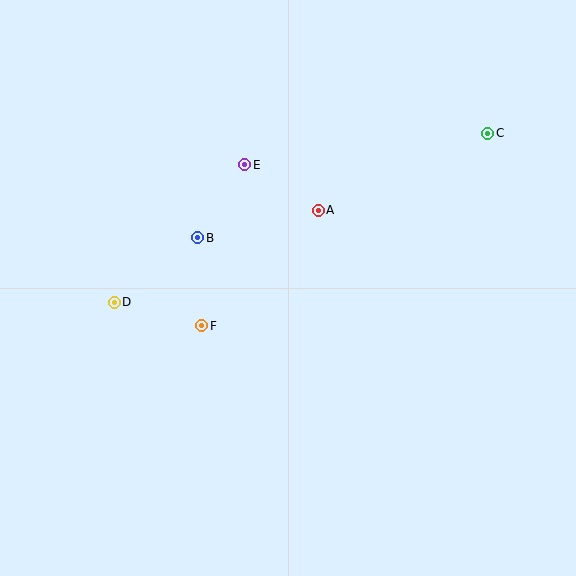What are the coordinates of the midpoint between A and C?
The midpoint between A and C is at (403, 172).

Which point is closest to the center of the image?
Point A at (318, 210) is closest to the center.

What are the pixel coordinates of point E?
Point E is at (245, 165).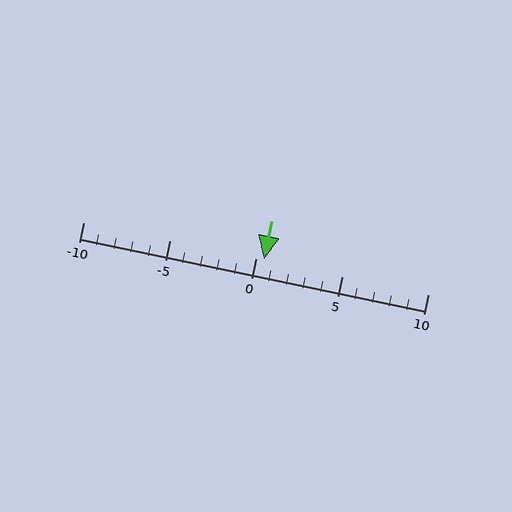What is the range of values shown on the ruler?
The ruler shows values from -10 to 10.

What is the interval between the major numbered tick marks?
The major tick marks are spaced 5 units apart.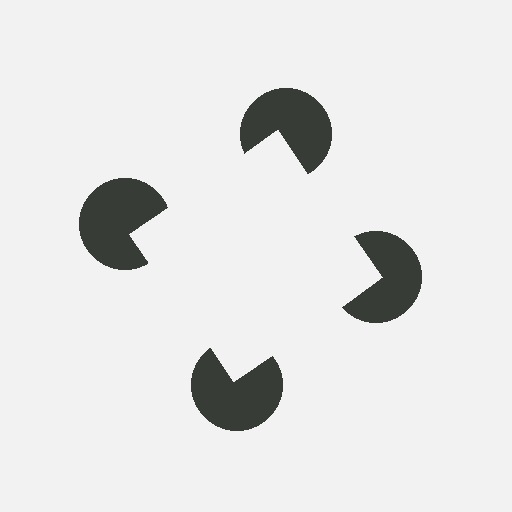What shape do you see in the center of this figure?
An illusory square — its edges are inferred from the aligned wedge cuts in the pac-man discs, not physically drawn.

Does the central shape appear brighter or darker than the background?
It typically appears slightly brighter than the background, even though no actual brightness change is drawn.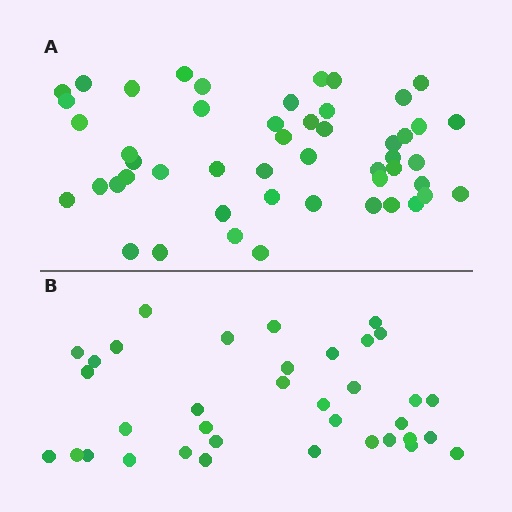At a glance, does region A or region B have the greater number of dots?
Region A (the top region) has more dots.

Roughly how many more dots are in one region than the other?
Region A has approximately 15 more dots than region B.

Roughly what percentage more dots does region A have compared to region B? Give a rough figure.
About 40% more.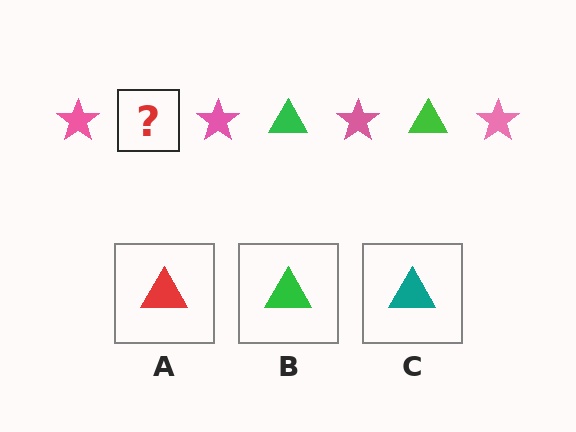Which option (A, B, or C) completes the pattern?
B.